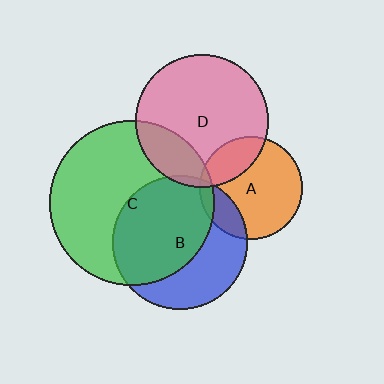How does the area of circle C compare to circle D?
Approximately 1.5 times.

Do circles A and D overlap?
Yes.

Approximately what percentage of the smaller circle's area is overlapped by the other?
Approximately 25%.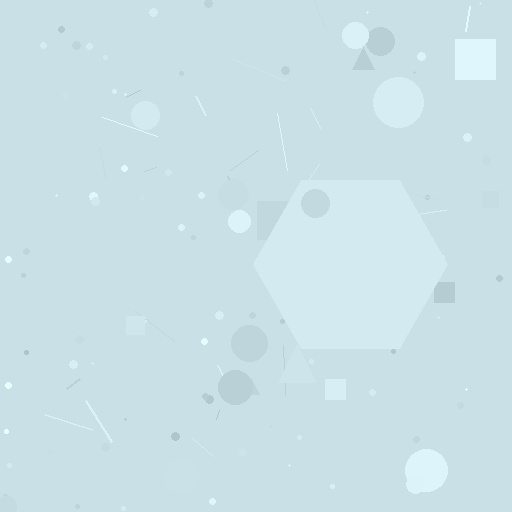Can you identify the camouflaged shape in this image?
The camouflaged shape is a hexagon.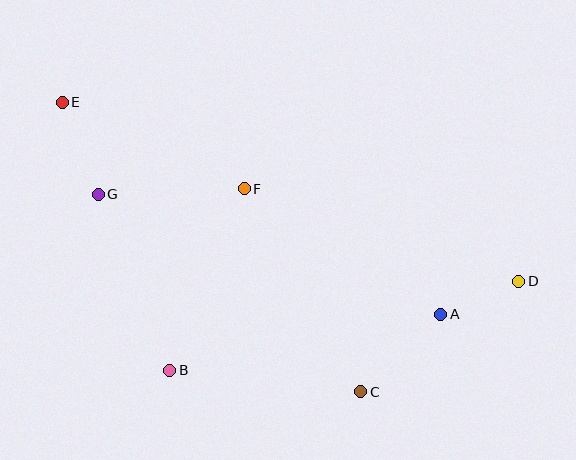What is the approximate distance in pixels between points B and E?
The distance between B and E is approximately 289 pixels.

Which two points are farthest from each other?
Points D and E are farthest from each other.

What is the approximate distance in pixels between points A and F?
The distance between A and F is approximately 233 pixels.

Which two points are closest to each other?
Points A and D are closest to each other.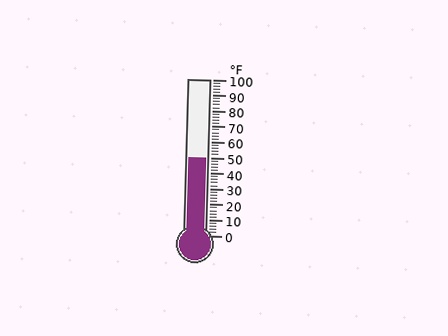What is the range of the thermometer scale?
The thermometer scale ranges from 0°F to 100°F.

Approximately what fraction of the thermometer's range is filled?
The thermometer is filled to approximately 50% of its range.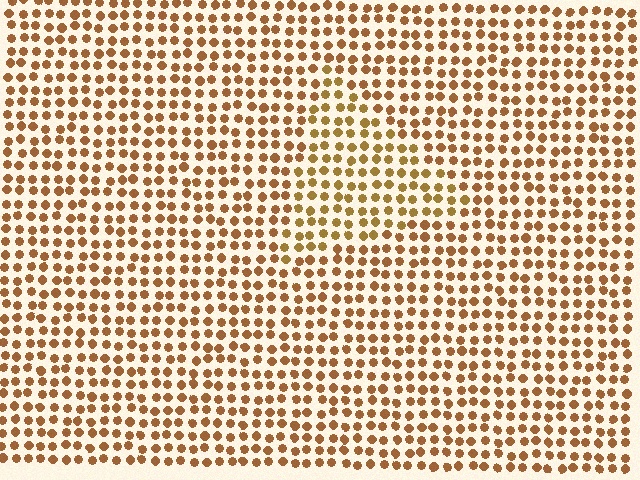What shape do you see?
I see a triangle.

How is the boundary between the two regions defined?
The boundary is defined purely by a slight shift in hue (about 16 degrees). Spacing, size, and orientation are identical on both sides.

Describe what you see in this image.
The image is filled with small brown elements in a uniform arrangement. A triangle-shaped region is visible where the elements are tinted to a slightly different hue, forming a subtle color boundary.